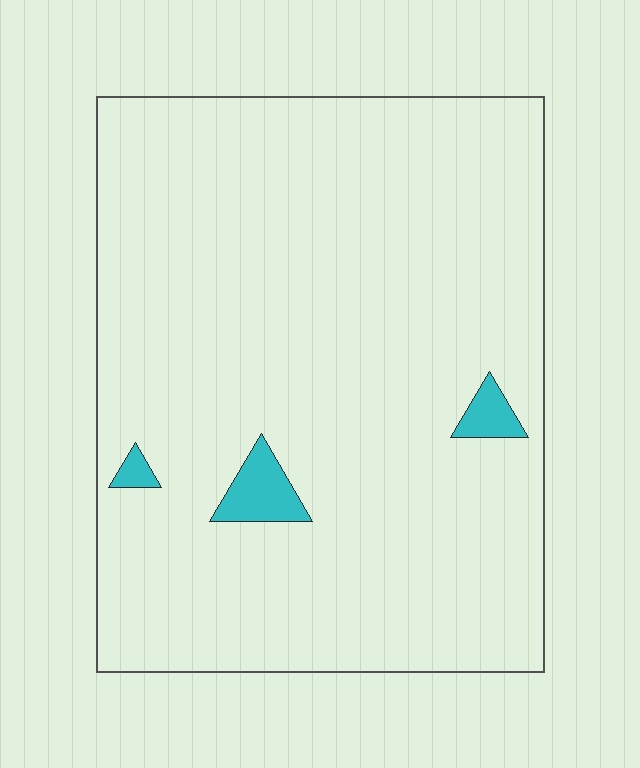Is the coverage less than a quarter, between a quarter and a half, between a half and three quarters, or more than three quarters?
Less than a quarter.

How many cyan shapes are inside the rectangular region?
3.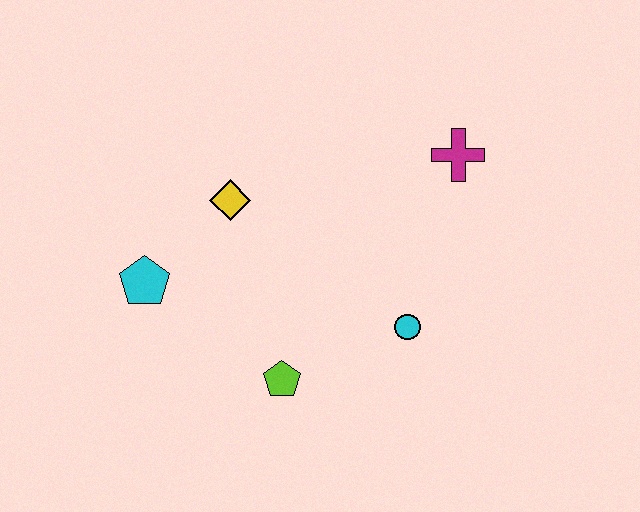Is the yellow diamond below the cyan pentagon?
No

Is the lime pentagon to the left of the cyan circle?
Yes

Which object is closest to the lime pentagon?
The cyan circle is closest to the lime pentagon.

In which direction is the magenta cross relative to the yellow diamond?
The magenta cross is to the right of the yellow diamond.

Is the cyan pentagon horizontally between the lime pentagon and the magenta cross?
No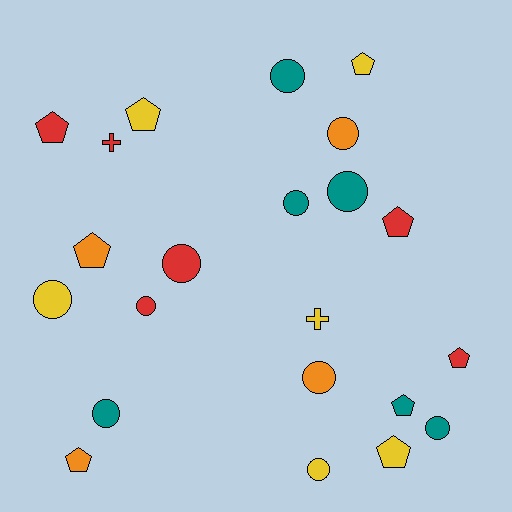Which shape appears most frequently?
Circle, with 11 objects.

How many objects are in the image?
There are 22 objects.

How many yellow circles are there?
There are 2 yellow circles.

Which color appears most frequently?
Red, with 6 objects.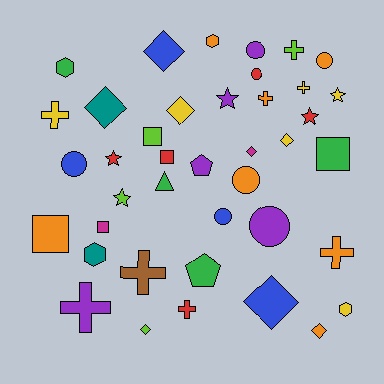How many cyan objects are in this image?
There are no cyan objects.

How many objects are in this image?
There are 40 objects.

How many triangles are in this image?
There is 1 triangle.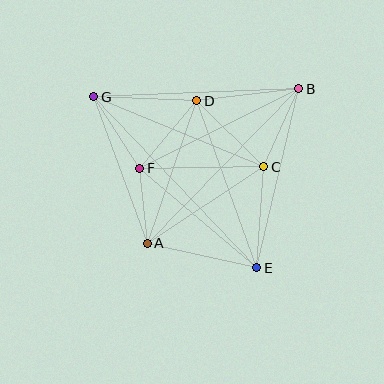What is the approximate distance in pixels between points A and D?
The distance between A and D is approximately 151 pixels.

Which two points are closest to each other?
Points A and F are closest to each other.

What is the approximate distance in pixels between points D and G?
The distance between D and G is approximately 103 pixels.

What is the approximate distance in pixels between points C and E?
The distance between C and E is approximately 101 pixels.